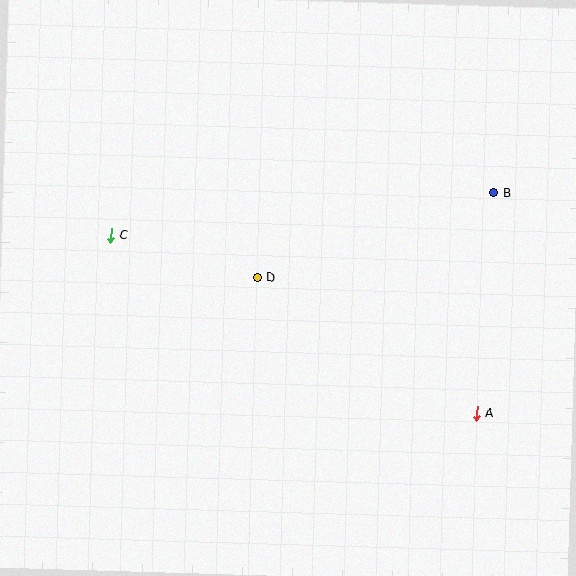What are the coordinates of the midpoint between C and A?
The midpoint between C and A is at (294, 324).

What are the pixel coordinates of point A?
Point A is at (476, 413).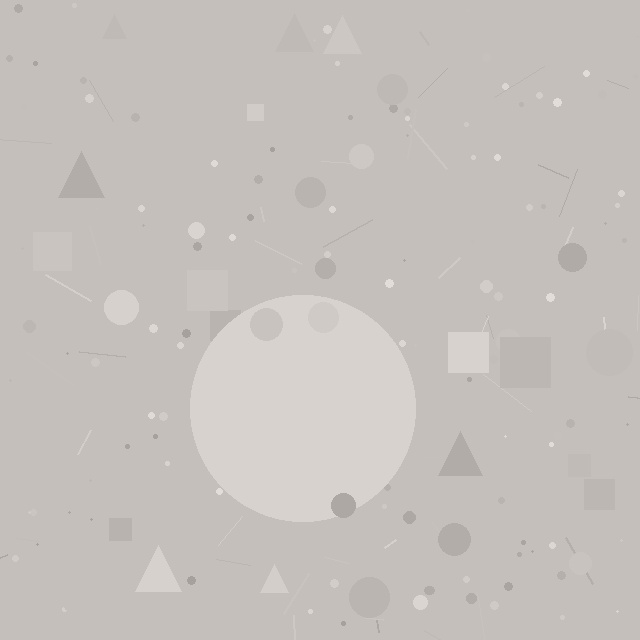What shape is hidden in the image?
A circle is hidden in the image.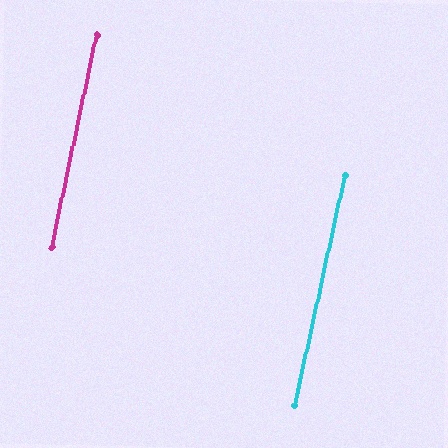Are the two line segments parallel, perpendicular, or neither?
Parallel — their directions differ by only 0.2°.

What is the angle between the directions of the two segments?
Approximately 0 degrees.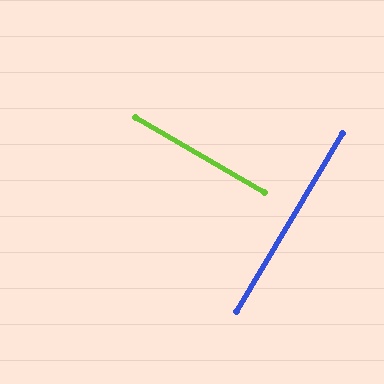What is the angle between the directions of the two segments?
Approximately 89 degrees.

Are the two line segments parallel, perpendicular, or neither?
Perpendicular — they meet at approximately 89°.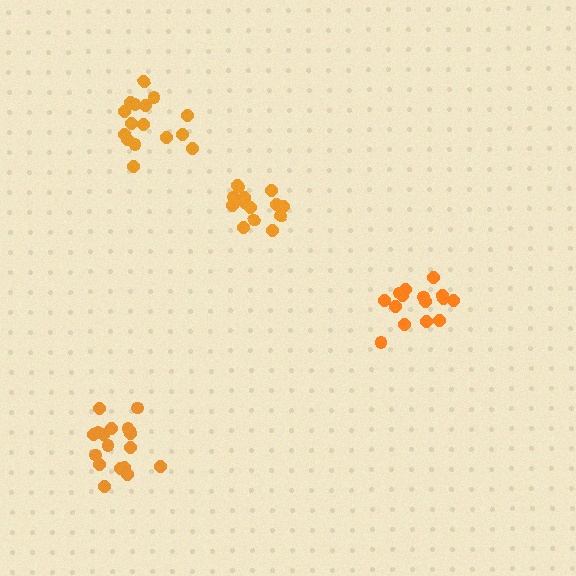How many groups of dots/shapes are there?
There are 4 groups.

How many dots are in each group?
Group 1: 15 dots, Group 2: 18 dots, Group 3: 16 dots, Group 4: 15 dots (64 total).